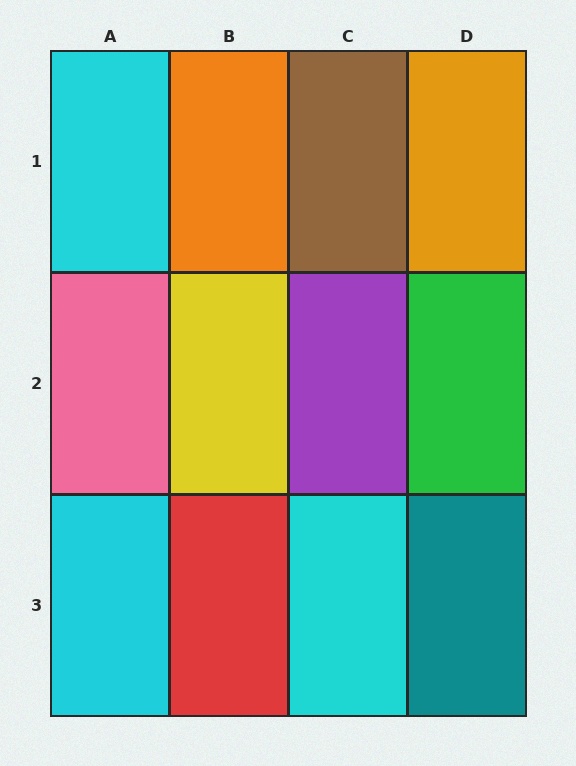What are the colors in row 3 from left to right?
Cyan, red, cyan, teal.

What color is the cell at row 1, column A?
Cyan.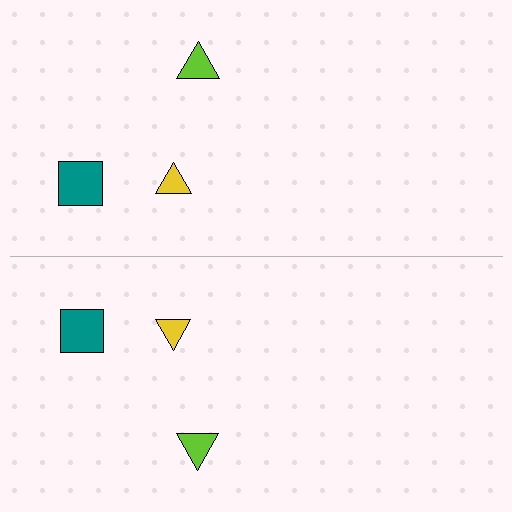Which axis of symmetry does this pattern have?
The pattern has a horizontal axis of symmetry running through the center of the image.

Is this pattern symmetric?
Yes, this pattern has bilateral (reflection) symmetry.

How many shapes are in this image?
There are 6 shapes in this image.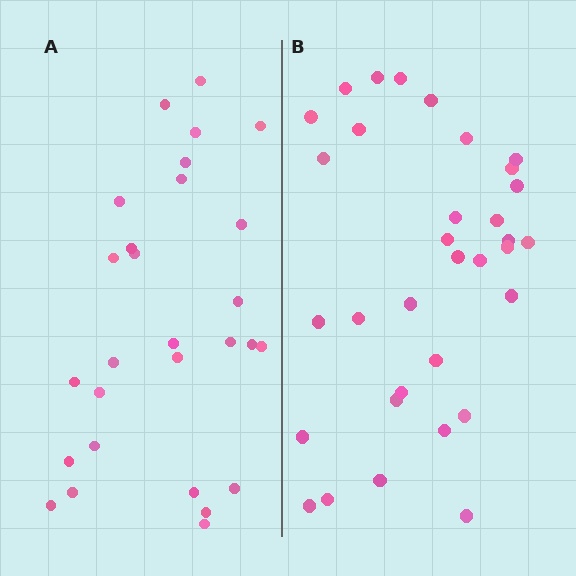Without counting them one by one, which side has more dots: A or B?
Region B (the right region) has more dots.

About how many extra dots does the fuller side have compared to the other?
Region B has about 5 more dots than region A.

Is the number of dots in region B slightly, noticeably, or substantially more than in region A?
Region B has only slightly more — the two regions are fairly close. The ratio is roughly 1.2 to 1.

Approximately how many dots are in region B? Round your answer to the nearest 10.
About 30 dots. (The exact count is 33, which rounds to 30.)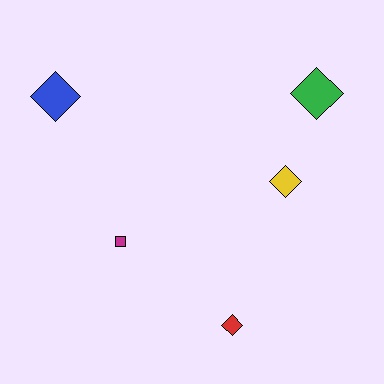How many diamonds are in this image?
There are 4 diamonds.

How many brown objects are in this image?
There are no brown objects.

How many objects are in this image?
There are 5 objects.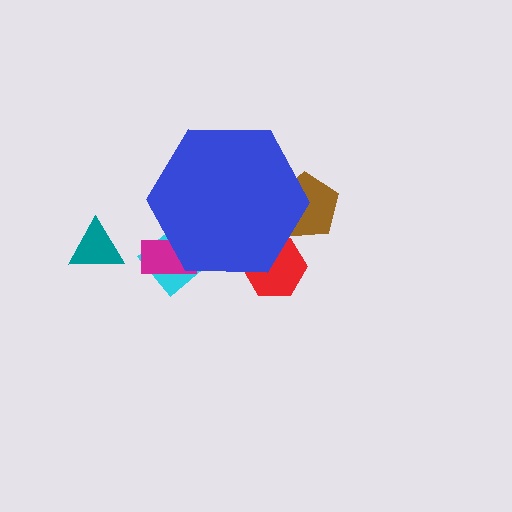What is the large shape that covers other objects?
A blue hexagon.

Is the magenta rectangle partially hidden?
Yes, the magenta rectangle is partially hidden behind the blue hexagon.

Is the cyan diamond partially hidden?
Yes, the cyan diamond is partially hidden behind the blue hexagon.